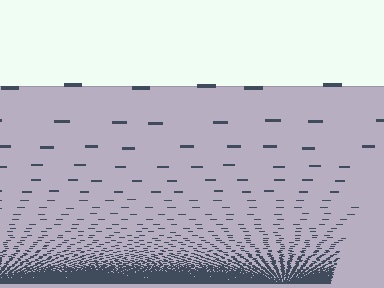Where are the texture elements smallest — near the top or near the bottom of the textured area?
Near the bottom.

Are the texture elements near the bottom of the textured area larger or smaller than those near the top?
Smaller. The gradient is inverted — elements near the bottom are smaller and denser.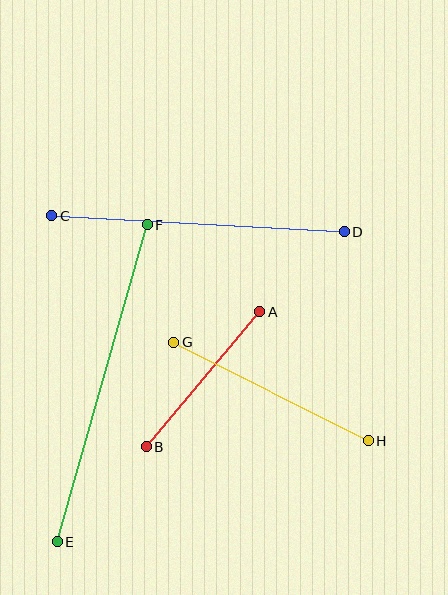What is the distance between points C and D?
The distance is approximately 293 pixels.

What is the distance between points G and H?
The distance is approximately 218 pixels.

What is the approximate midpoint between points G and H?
The midpoint is at approximately (271, 392) pixels.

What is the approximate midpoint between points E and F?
The midpoint is at approximately (102, 383) pixels.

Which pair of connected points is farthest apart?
Points E and F are farthest apart.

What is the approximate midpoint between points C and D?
The midpoint is at approximately (198, 224) pixels.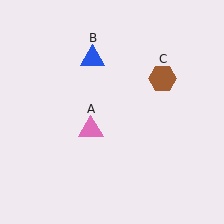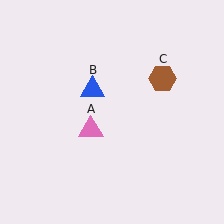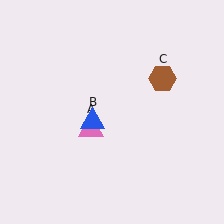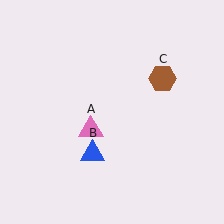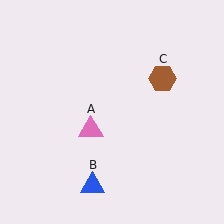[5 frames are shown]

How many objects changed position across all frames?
1 object changed position: blue triangle (object B).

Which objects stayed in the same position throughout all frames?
Pink triangle (object A) and brown hexagon (object C) remained stationary.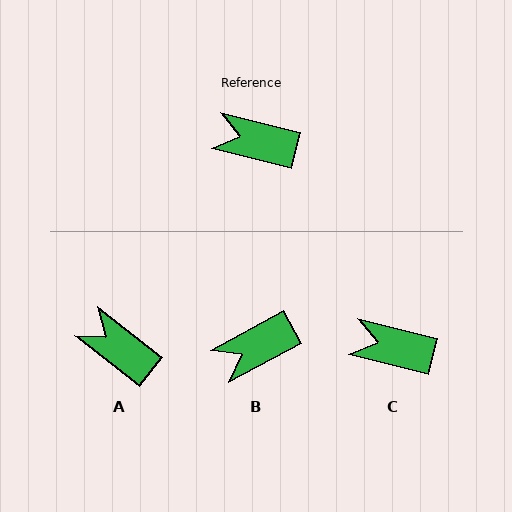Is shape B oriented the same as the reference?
No, it is off by about 43 degrees.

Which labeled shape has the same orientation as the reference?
C.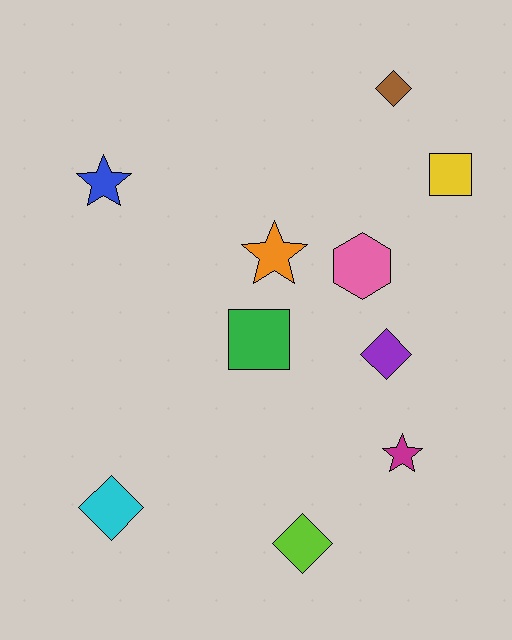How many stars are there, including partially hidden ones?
There are 3 stars.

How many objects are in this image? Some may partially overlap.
There are 10 objects.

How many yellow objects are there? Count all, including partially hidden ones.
There is 1 yellow object.